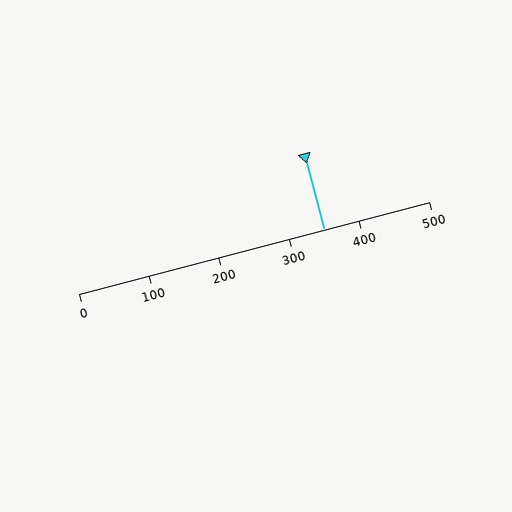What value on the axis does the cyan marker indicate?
The marker indicates approximately 350.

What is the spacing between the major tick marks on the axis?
The major ticks are spaced 100 apart.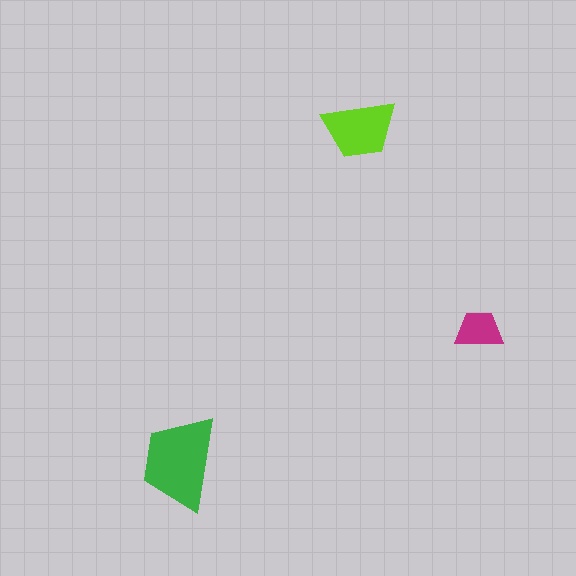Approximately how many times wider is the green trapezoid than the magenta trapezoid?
About 2 times wider.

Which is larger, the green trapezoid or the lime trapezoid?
The green one.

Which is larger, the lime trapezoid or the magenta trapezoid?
The lime one.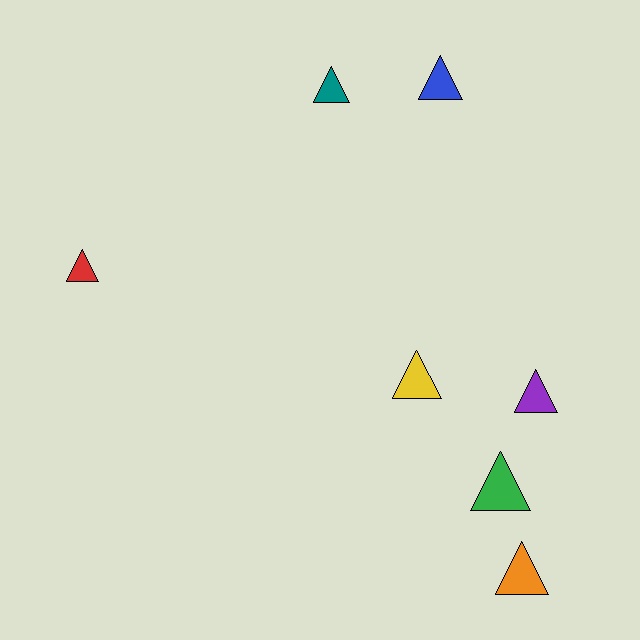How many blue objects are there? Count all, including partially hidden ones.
There is 1 blue object.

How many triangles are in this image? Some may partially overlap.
There are 7 triangles.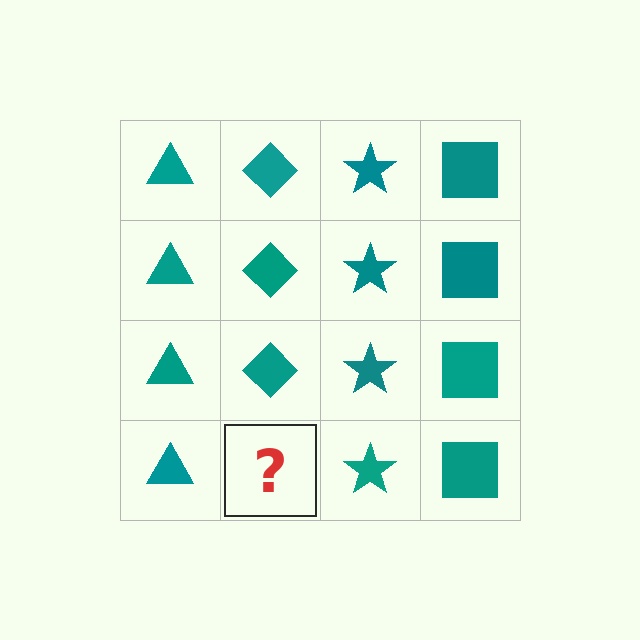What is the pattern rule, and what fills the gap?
The rule is that each column has a consistent shape. The gap should be filled with a teal diamond.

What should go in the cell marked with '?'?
The missing cell should contain a teal diamond.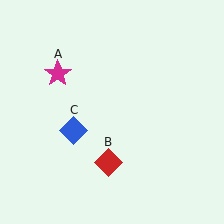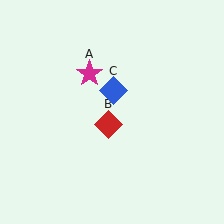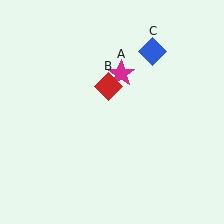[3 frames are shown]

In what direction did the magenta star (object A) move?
The magenta star (object A) moved right.